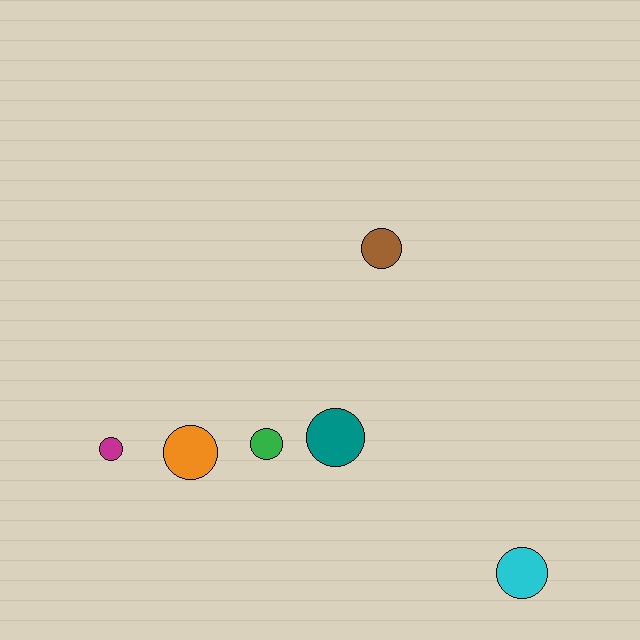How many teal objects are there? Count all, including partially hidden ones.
There is 1 teal object.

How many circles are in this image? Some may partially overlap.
There are 6 circles.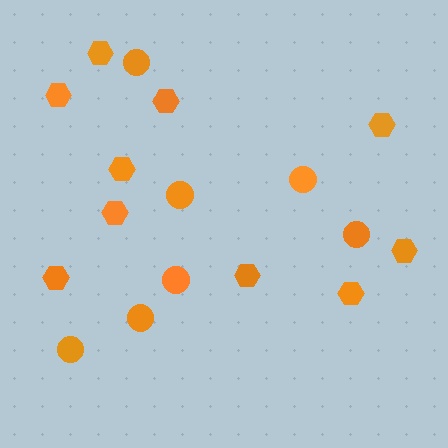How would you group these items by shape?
There are 2 groups: one group of circles (7) and one group of hexagons (10).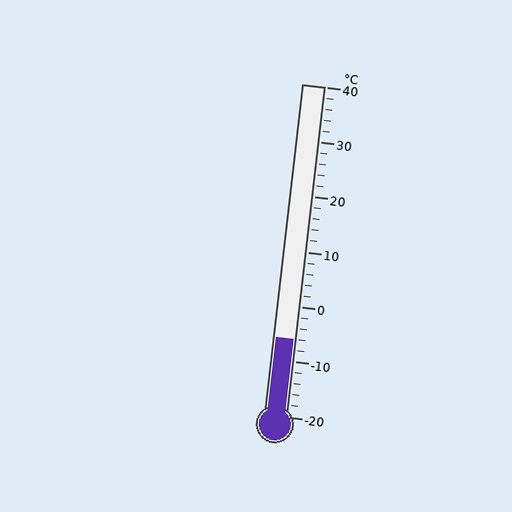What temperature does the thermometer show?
The thermometer shows approximately -6°C.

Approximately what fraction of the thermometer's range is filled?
The thermometer is filled to approximately 25% of its range.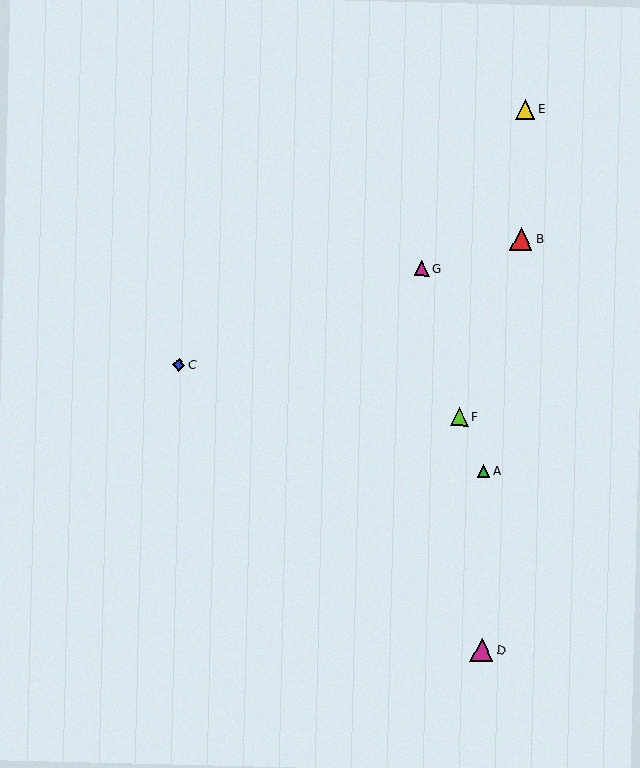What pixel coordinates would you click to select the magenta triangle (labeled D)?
Click at (482, 650) to select the magenta triangle D.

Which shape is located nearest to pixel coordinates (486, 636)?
The magenta triangle (labeled D) at (482, 650) is nearest to that location.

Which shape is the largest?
The magenta triangle (labeled D) is the largest.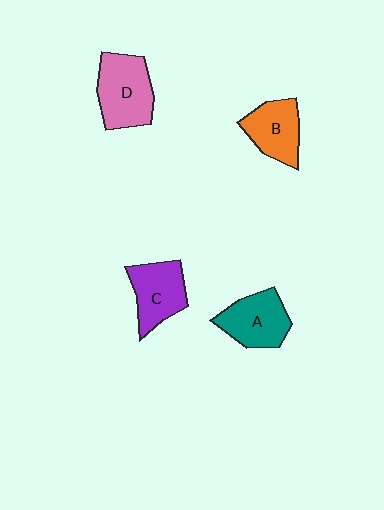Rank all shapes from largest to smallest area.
From largest to smallest: D (pink), A (teal), C (purple), B (orange).